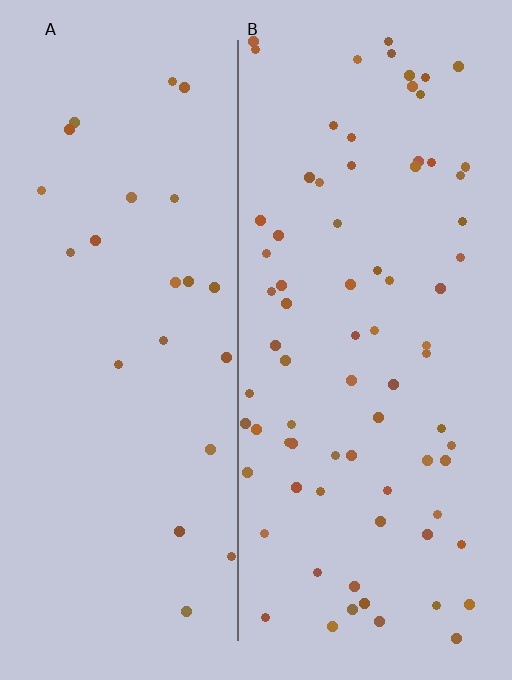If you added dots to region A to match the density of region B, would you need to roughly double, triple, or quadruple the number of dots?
Approximately triple.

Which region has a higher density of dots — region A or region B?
B (the right).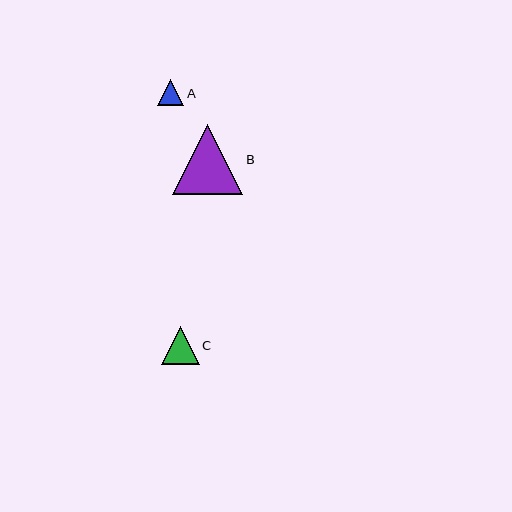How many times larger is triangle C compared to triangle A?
Triangle C is approximately 1.5 times the size of triangle A.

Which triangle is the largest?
Triangle B is the largest with a size of approximately 70 pixels.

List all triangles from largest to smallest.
From largest to smallest: B, C, A.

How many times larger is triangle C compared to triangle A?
Triangle C is approximately 1.5 times the size of triangle A.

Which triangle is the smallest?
Triangle A is the smallest with a size of approximately 26 pixels.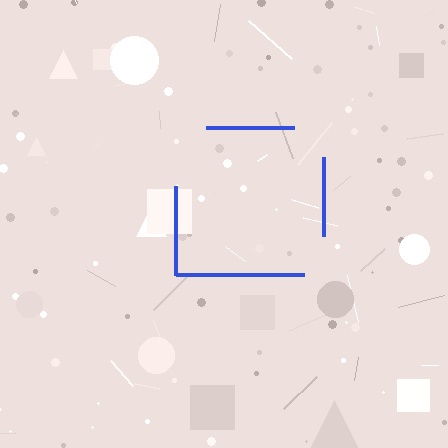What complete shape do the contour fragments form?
The contour fragments form a square.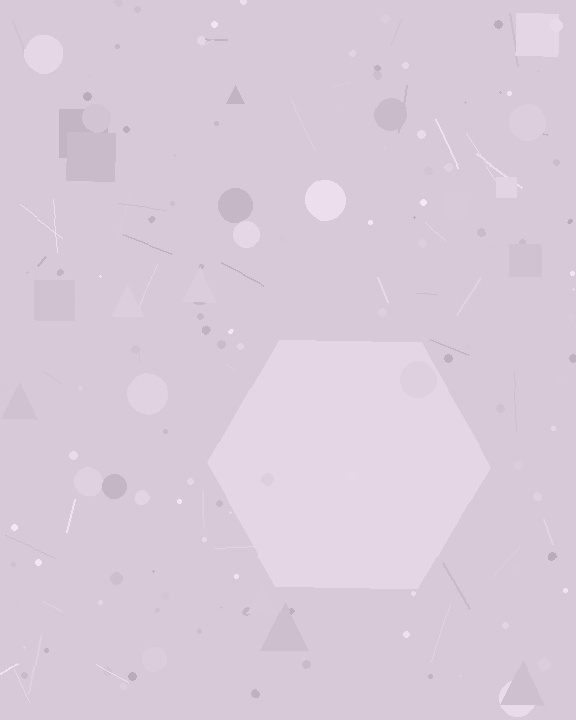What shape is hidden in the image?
A hexagon is hidden in the image.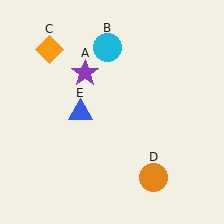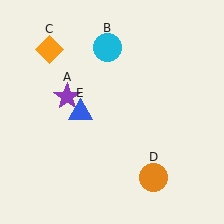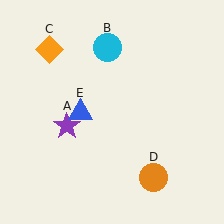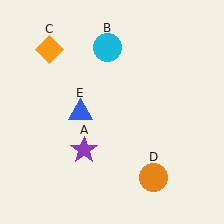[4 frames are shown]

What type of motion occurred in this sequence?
The purple star (object A) rotated counterclockwise around the center of the scene.